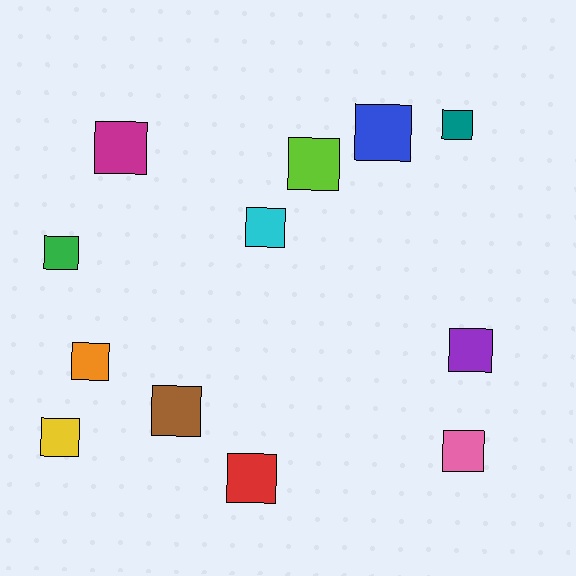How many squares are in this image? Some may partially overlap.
There are 12 squares.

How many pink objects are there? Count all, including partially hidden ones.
There is 1 pink object.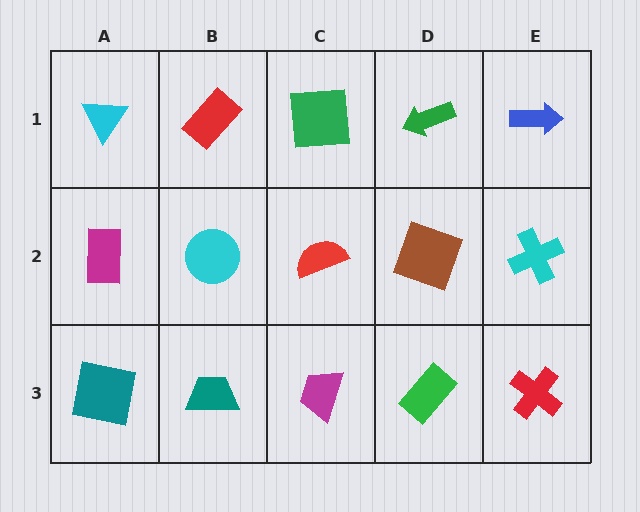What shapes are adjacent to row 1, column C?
A red semicircle (row 2, column C), a red rectangle (row 1, column B), a green arrow (row 1, column D).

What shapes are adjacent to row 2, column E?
A blue arrow (row 1, column E), a red cross (row 3, column E), a brown square (row 2, column D).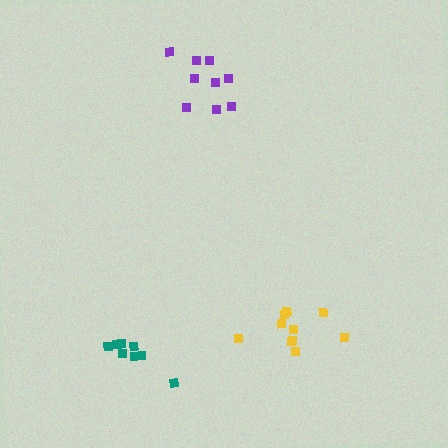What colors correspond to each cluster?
The clusters are colored: yellow, teal, purple.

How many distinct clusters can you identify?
There are 3 distinct clusters.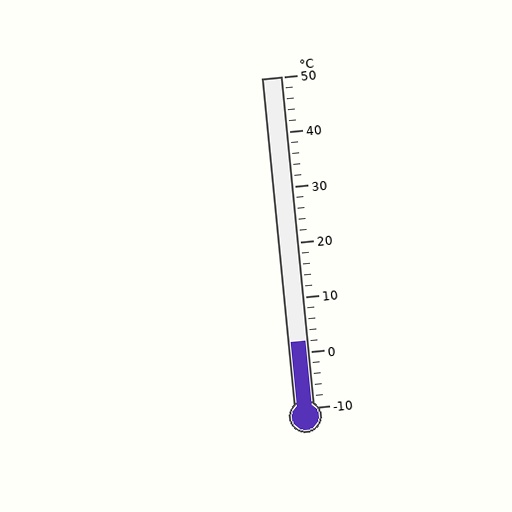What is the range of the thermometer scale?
The thermometer scale ranges from -10°C to 50°C.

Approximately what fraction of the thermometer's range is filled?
The thermometer is filled to approximately 20% of its range.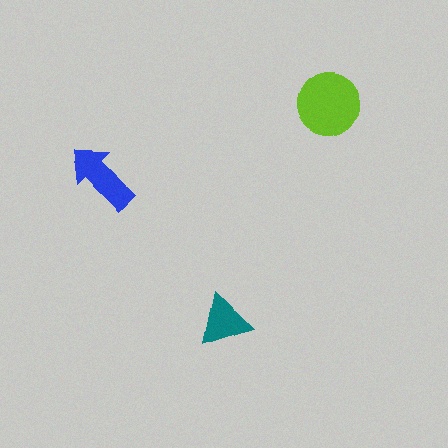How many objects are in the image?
There are 3 objects in the image.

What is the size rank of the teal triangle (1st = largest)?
3rd.